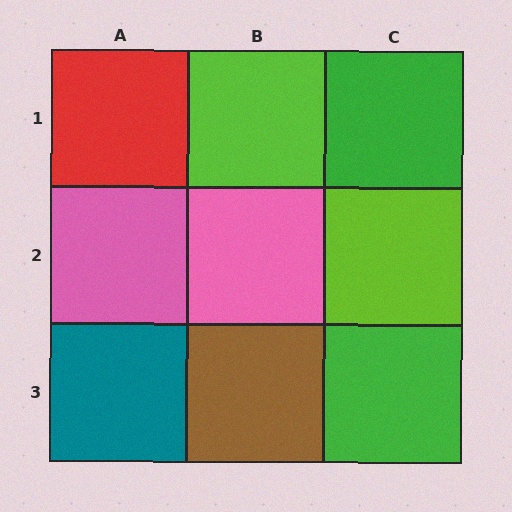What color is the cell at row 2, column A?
Pink.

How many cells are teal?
1 cell is teal.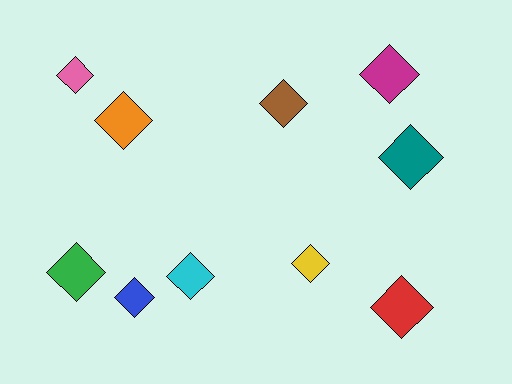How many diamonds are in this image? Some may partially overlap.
There are 10 diamonds.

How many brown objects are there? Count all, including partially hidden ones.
There is 1 brown object.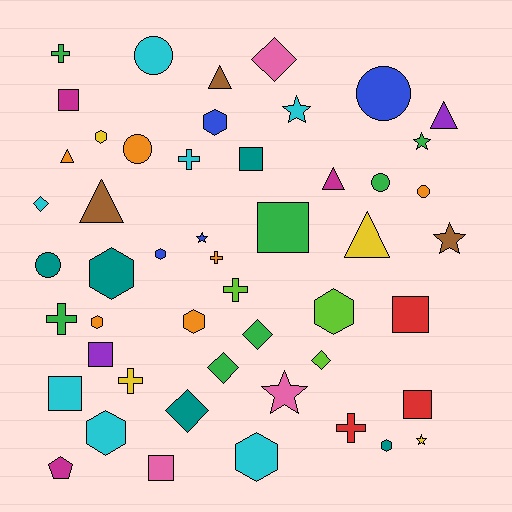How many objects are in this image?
There are 50 objects.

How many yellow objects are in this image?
There are 4 yellow objects.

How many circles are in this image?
There are 6 circles.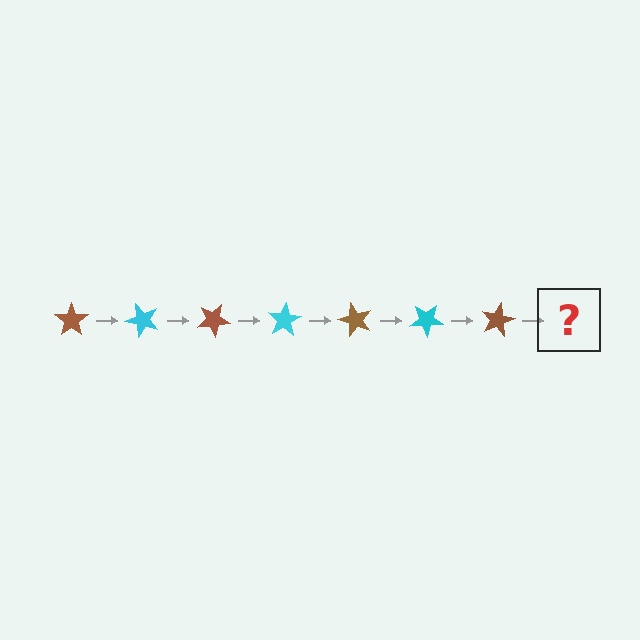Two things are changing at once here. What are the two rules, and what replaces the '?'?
The two rules are that it rotates 50 degrees each step and the color cycles through brown and cyan. The '?' should be a cyan star, rotated 350 degrees from the start.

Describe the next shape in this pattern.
It should be a cyan star, rotated 350 degrees from the start.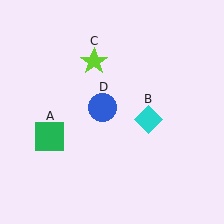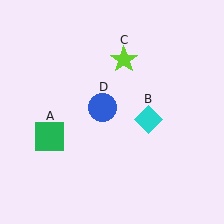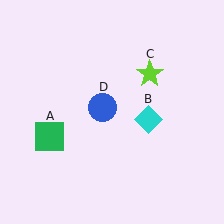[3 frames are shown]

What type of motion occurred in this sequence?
The lime star (object C) rotated clockwise around the center of the scene.